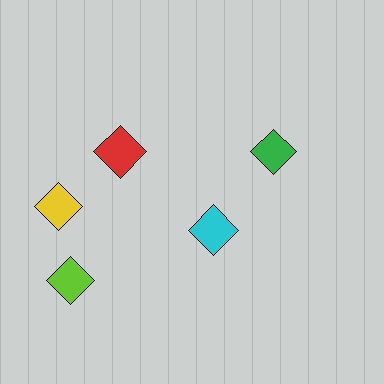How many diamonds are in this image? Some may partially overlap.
There are 5 diamonds.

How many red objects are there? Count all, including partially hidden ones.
There is 1 red object.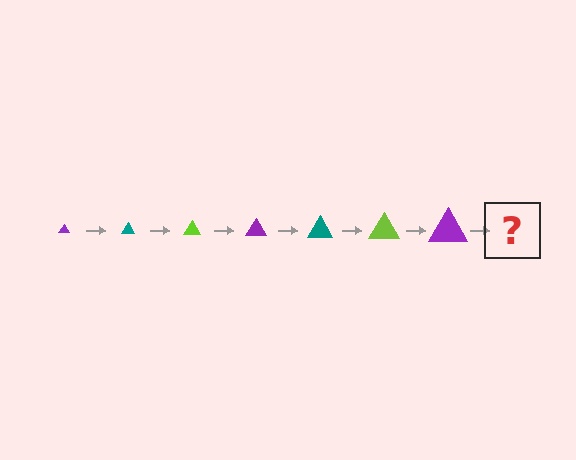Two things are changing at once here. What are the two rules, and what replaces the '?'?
The two rules are that the triangle grows larger each step and the color cycles through purple, teal, and lime. The '?' should be a teal triangle, larger than the previous one.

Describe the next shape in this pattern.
It should be a teal triangle, larger than the previous one.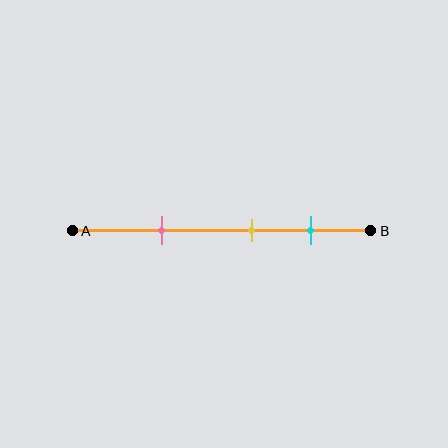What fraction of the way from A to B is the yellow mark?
The yellow mark is approximately 60% (0.6) of the way from A to B.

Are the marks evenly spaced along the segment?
Yes, the marks are approximately evenly spaced.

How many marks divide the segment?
There are 3 marks dividing the segment.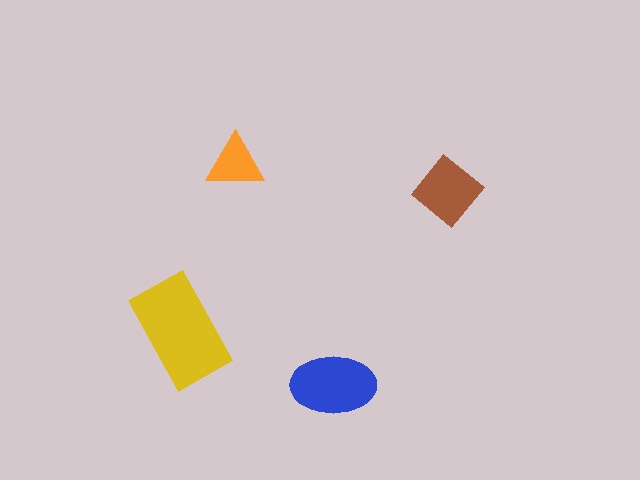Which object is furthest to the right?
The brown diamond is rightmost.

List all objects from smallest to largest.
The orange triangle, the brown diamond, the blue ellipse, the yellow rectangle.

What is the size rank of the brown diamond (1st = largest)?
3rd.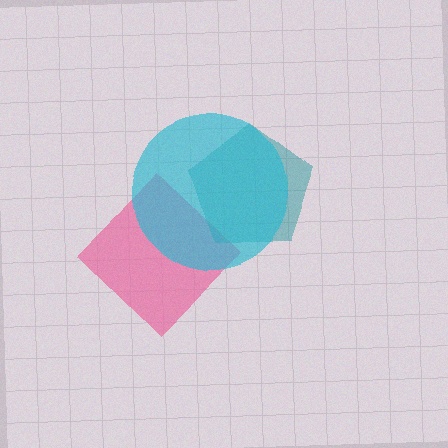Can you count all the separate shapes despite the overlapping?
Yes, there are 3 separate shapes.